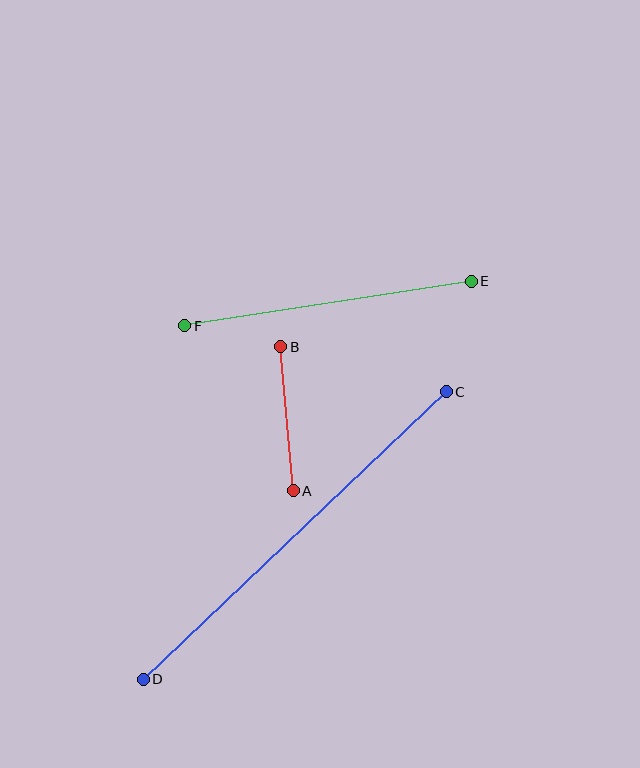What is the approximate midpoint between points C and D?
The midpoint is at approximately (295, 535) pixels.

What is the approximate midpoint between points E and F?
The midpoint is at approximately (328, 303) pixels.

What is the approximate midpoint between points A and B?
The midpoint is at approximately (287, 419) pixels.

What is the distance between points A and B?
The distance is approximately 145 pixels.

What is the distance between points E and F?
The distance is approximately 290 pixels.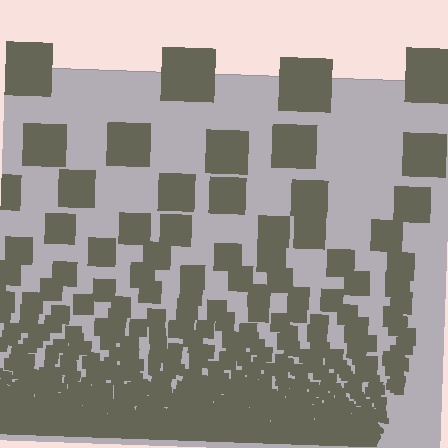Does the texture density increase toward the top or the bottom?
Density increases toward the bottom.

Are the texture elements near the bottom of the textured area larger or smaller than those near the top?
Smaller. The gradient is inverted — elements near the bottom are smaller and denser.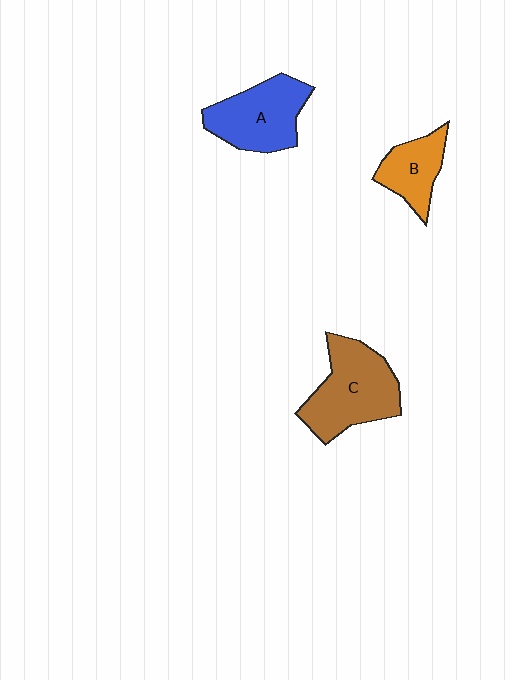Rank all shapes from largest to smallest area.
From largest to smallest: C (brown), A (blue), B (orange).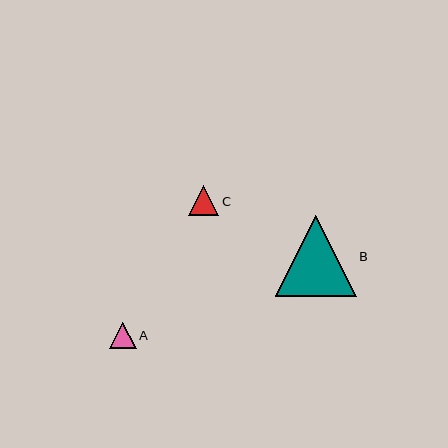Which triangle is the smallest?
Triangle A is the smallest with a size of approximately 26 pixels.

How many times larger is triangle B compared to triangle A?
Triangle B is approximately 3.1 times the size of triangle A.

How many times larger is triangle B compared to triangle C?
Triangle B is approximately 2.7 times the size of triangle C.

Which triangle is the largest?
Triangle B is the largest with a size of approximately 81 pixels.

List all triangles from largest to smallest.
From largest to smallest: B, C, A.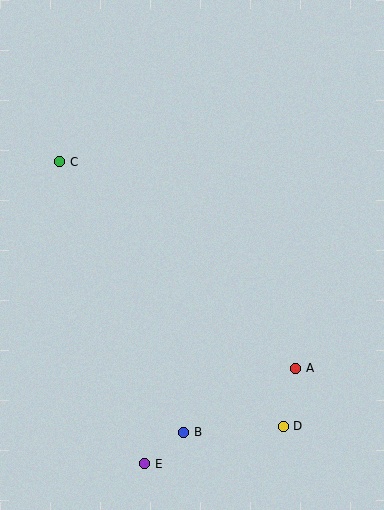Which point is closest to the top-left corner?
Point C is closest to the top-left corner.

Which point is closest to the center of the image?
Point A at (296, 368) is closest to the center.